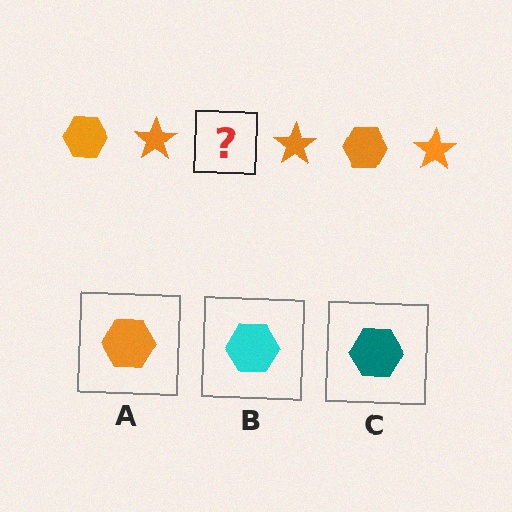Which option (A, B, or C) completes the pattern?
A.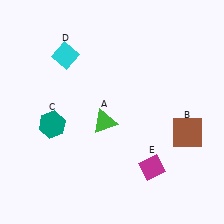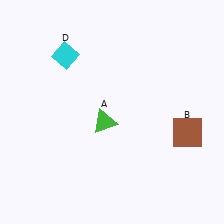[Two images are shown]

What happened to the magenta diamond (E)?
The magenta diamond (E) was removed in Image 2. It was in the bottom-right area of Image 1.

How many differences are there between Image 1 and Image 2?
There are 2 differences between the two images.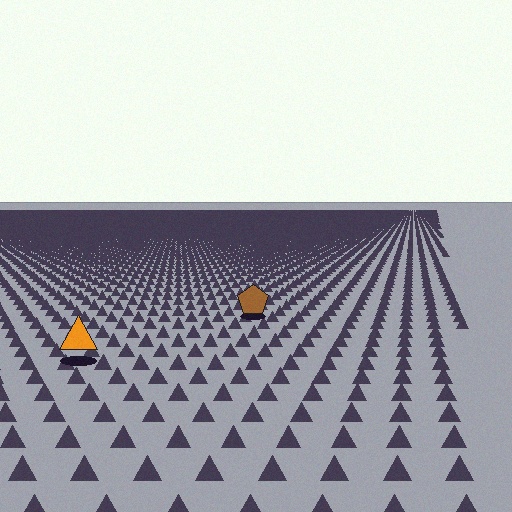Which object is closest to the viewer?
The orange triangle is closest. The texture marks near it are larger and more spread out.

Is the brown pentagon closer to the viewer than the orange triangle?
No. The orange triangle is closer — you can tell from the texture gradient: the ground texture is coarser near it.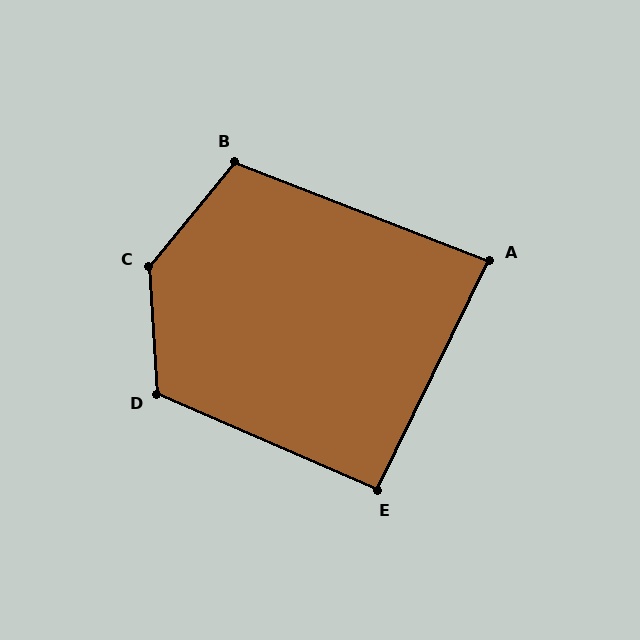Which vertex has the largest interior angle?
C, at approximately 137 degrees.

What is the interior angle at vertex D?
Approximately 117 degrees (obtuse).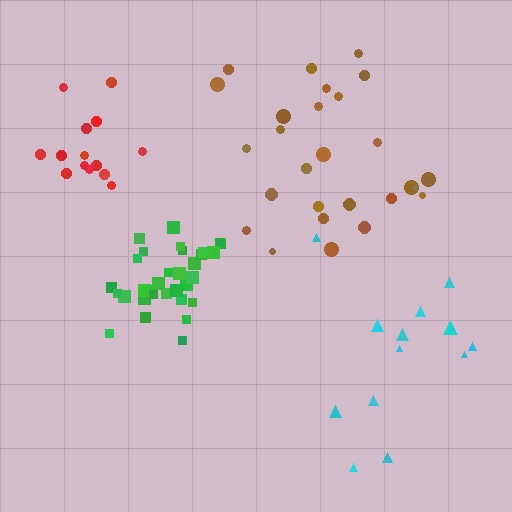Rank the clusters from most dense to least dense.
green, red, brown, cyan.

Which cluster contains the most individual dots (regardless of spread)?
Green (31).